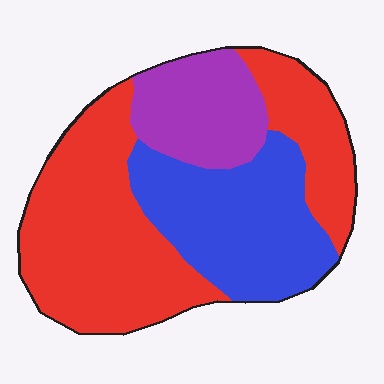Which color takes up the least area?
Purple, at roughly 20%.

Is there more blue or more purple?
Blue.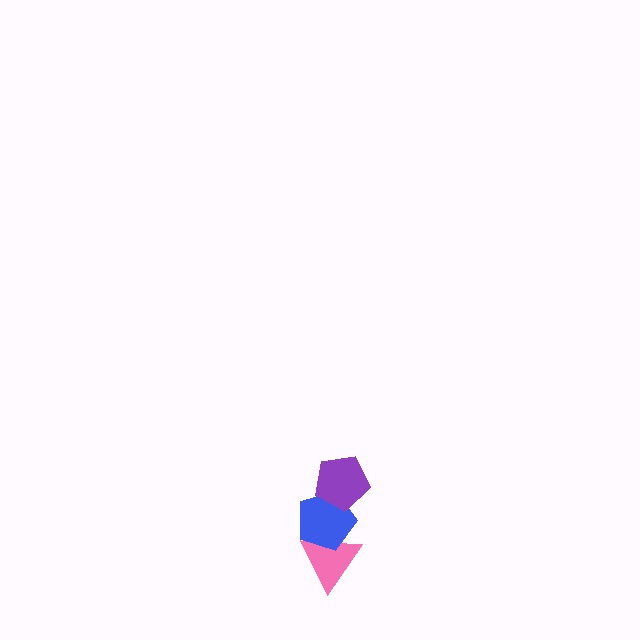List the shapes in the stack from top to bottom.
From top to bottom: the purple pentagon, the blue pentagon, the pink triangle.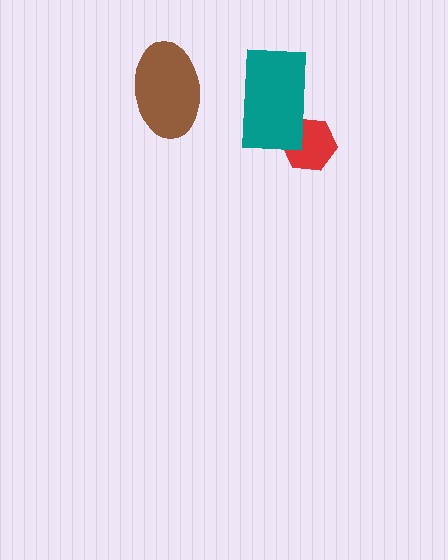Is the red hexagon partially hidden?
Yes, it is partially covered by another shape.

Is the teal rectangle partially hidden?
No, no other shape covers it.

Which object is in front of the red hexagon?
The teal rectangle is in front of the red hexagon.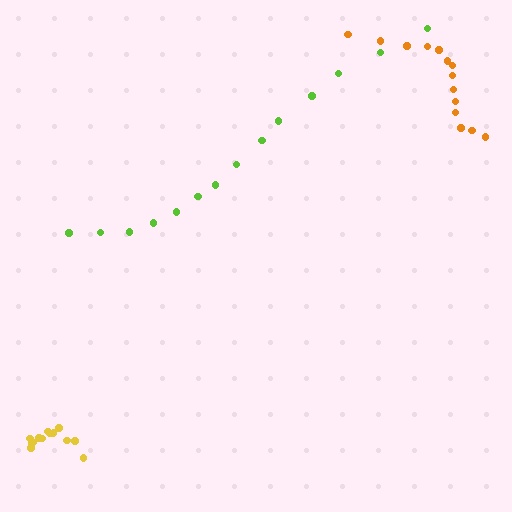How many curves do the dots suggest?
There are 3 distinct paths.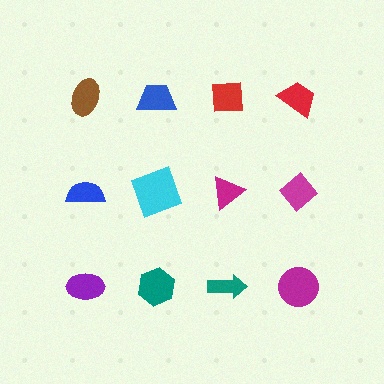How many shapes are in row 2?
4 shapes.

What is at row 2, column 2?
A cyan square.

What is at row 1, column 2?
A blue trapezoid.